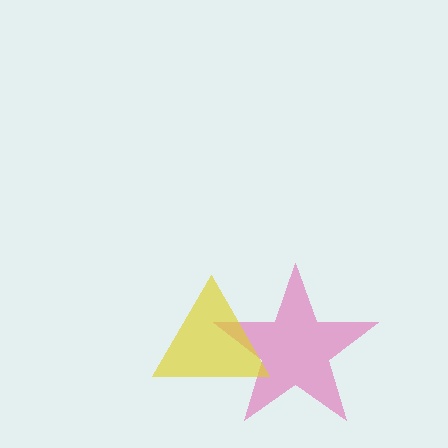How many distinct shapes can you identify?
There are 2 distinct shapes: a pink star, a yellow triangle.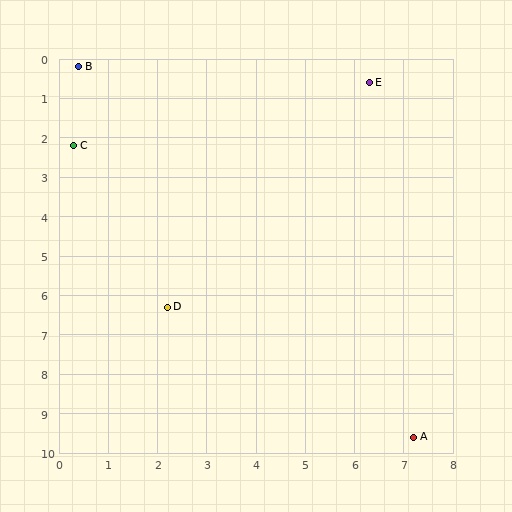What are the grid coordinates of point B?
Point B is at approximately (0.4, 0.2).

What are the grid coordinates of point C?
Point C is at approximately (0.3, 2.2).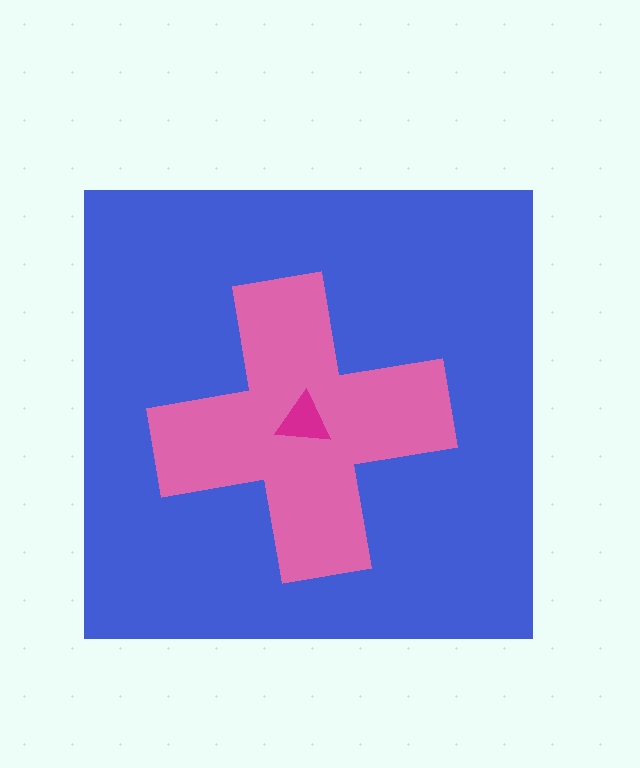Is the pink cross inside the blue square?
Yes.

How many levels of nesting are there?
3.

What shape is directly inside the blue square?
The pink cross.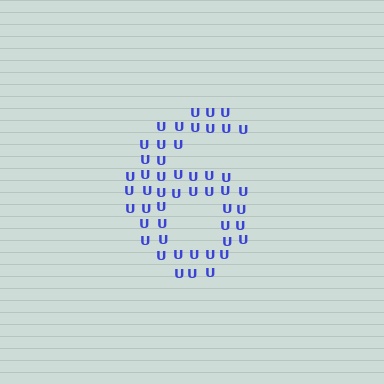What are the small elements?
The small elements are letter U's.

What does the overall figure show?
The overall figure shows the digit 6.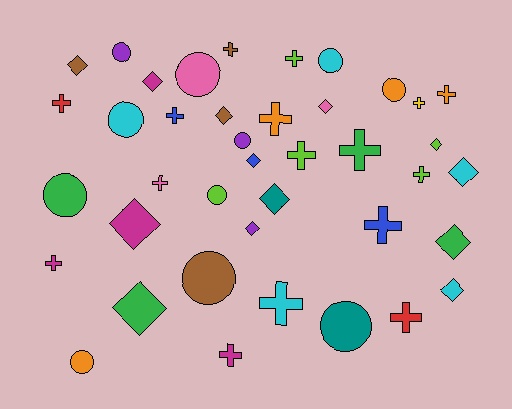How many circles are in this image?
There are 11 circles.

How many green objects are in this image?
There are 4 green objects.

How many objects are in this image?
There are 40 objects.